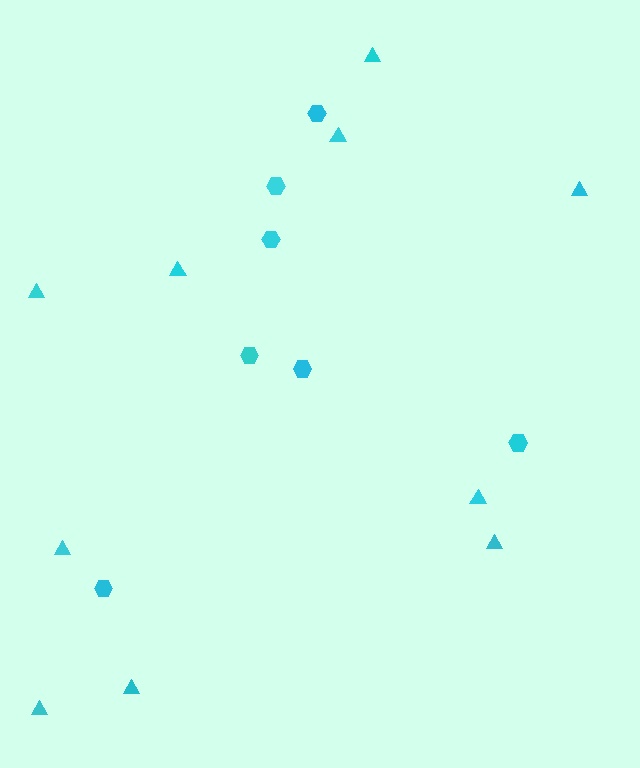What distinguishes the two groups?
There are 2 groups: one group of triangles (10) and one group of hexagons (7).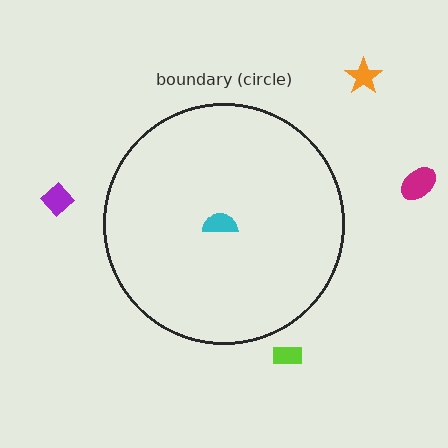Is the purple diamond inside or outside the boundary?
Outside.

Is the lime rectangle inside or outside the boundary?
Outside.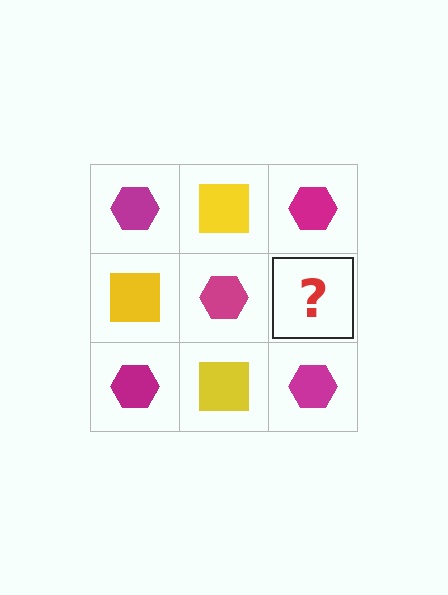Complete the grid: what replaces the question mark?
The question mark should be replaced with a yellow square.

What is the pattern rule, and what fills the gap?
The rule is that it alternates magenta hexagon and yellow square in a checkerboard pattern. The gap should be filled with a yellow square.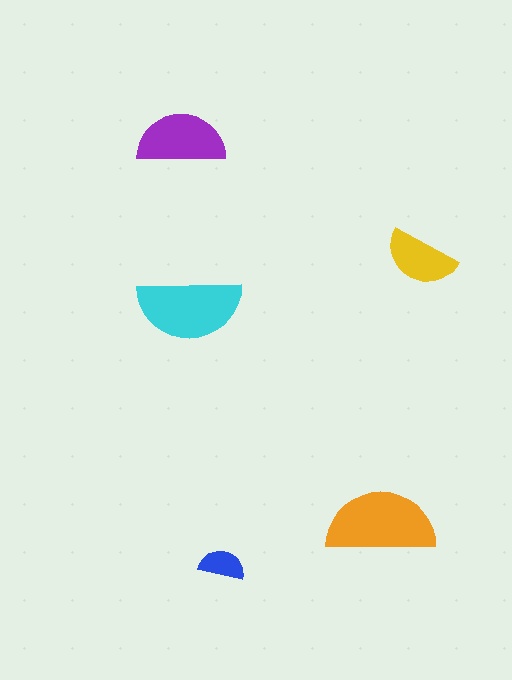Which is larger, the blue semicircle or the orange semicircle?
The orange one.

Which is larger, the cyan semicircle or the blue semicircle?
The cyan one.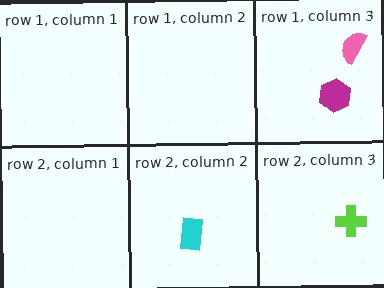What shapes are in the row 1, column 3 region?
The pink semicircle, the magenta hexagon.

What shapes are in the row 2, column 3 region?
The lime cross.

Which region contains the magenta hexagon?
The row 1, column 3 region.